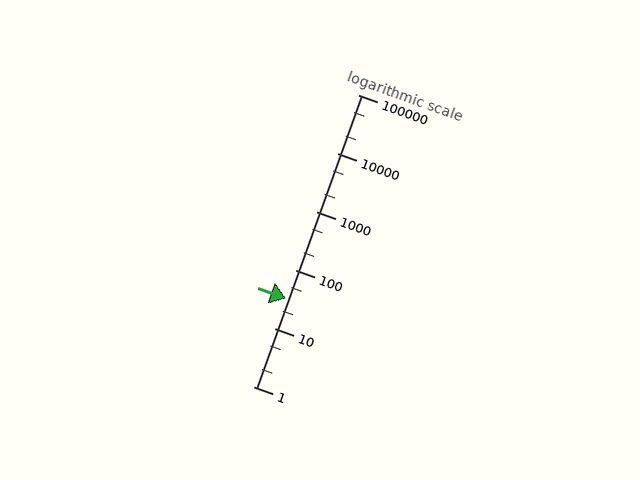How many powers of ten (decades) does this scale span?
The scale spans 5 decades, from 1 to 100000.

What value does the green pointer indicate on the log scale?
The pointer indicates approximately 32.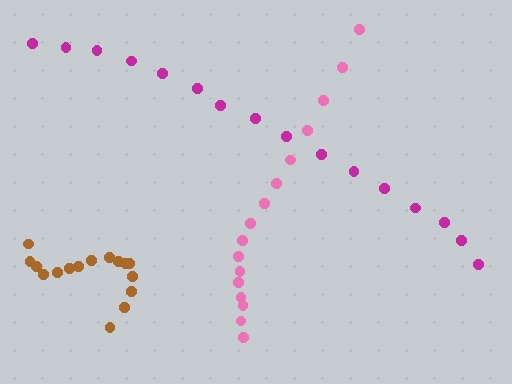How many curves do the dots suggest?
There are 3 distinct paths.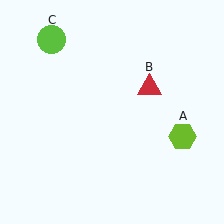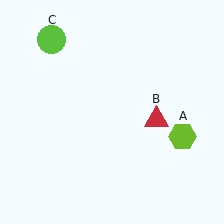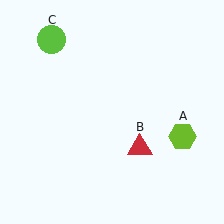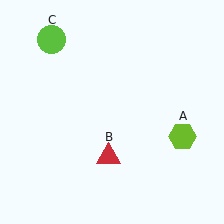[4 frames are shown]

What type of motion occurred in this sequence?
The red triangle (object B) rotated clockwise around the center of the scene.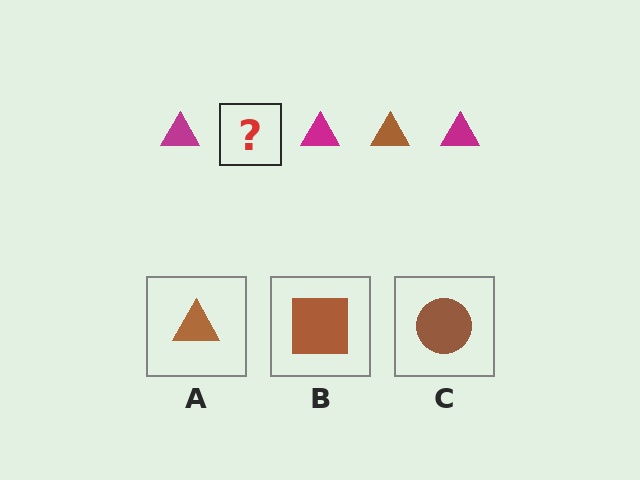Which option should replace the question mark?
Option A.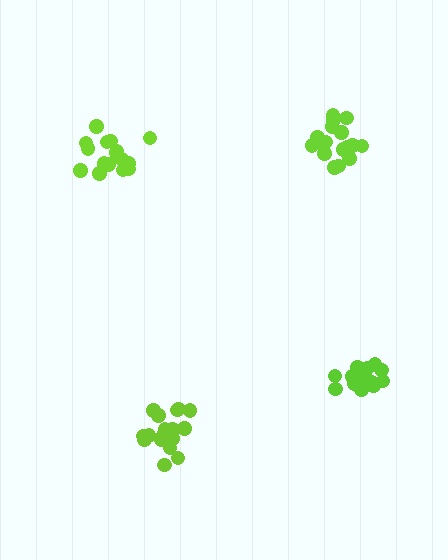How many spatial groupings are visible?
There are 4 spatial groupings.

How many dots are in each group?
Group 1: 15 dots, Group 2: 17 dots, Group 3: 18 dots, Group 4: 16 dots (66 total).